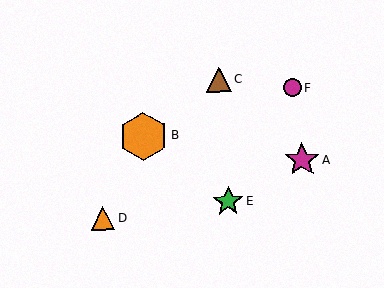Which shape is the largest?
The orange hexagon (labeled B) is the largest.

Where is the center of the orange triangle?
The center of the orange triangle is at (103, 218).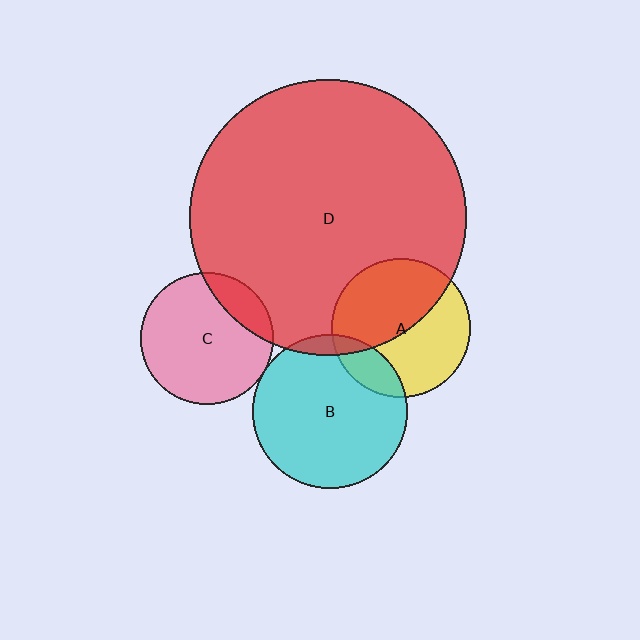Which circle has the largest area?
Circle D (red).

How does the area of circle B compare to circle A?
Approximately 1.2 times.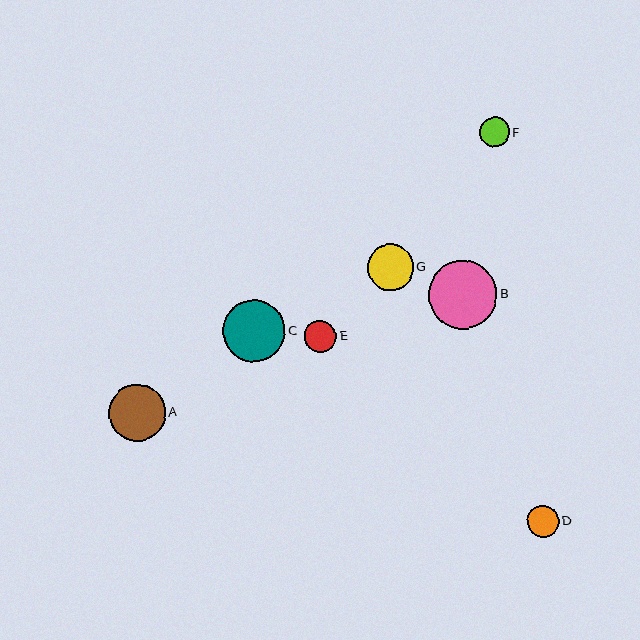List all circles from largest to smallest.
From largest to smallest: B, C, A, G, D, E, F.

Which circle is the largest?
Circle B is the largest with a size of approximately 69 pixels.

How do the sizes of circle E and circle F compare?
Circle E and circle F are approximately the same size.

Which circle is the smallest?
Circle F is the smallest with a size of approximately 30 pixels.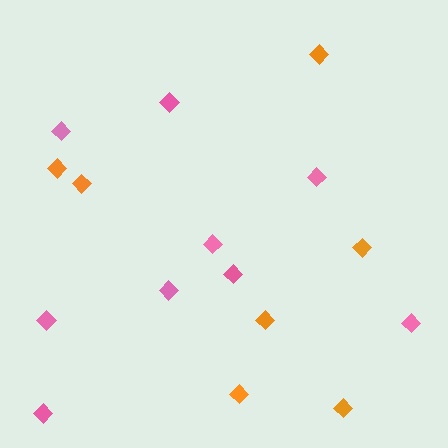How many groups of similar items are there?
There are 2 groups: one group of orange diamonds (7) and one group of pink diamonds (9).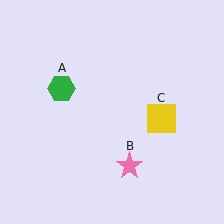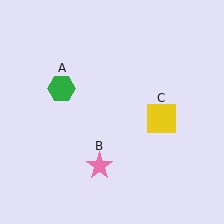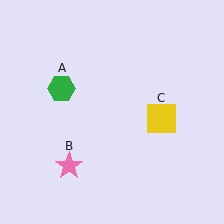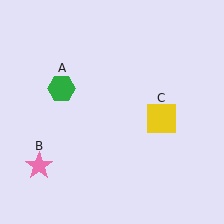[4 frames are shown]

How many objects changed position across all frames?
1 object changed position: pink star (object B).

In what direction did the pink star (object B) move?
The pink star (object B) moved left.